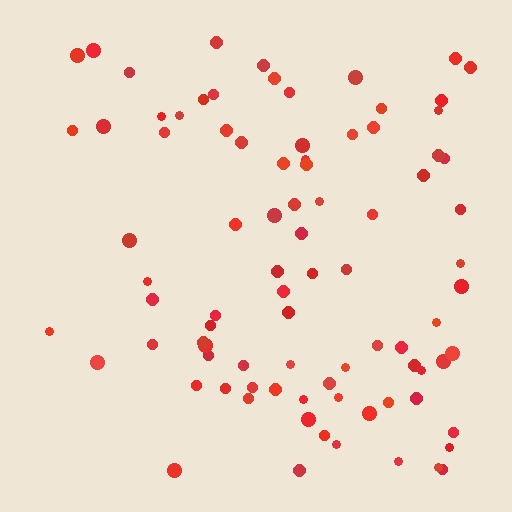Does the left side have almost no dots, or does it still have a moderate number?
Still a moderate number, just noticeably fewer than the right.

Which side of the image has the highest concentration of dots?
The right.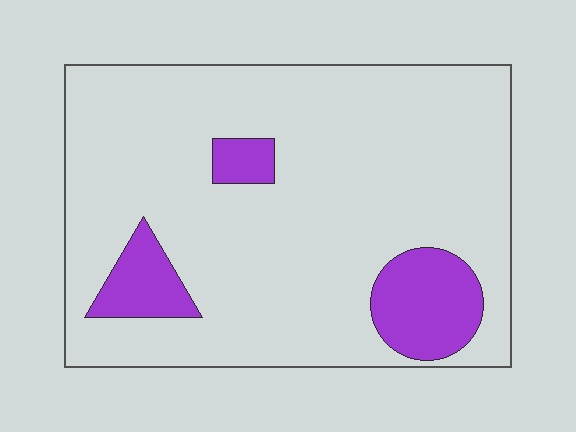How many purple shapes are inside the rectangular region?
3.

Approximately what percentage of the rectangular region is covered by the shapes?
Approximately 15%.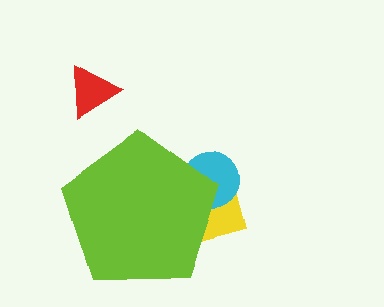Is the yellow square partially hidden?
Yes, the yellow square is partially hidden behind the lime pentagon.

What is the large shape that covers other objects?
A lime pentagon.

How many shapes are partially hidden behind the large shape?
2 shapes are partially hidden.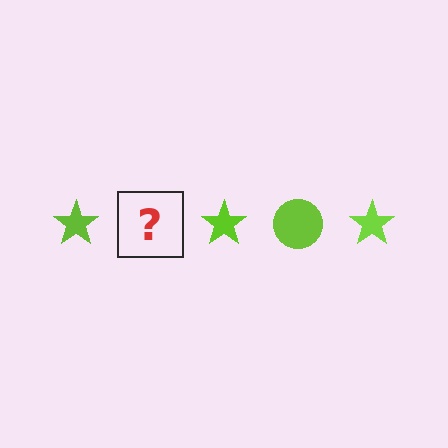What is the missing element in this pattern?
The missing element is a lime circle.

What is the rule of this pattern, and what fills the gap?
The rule is that the pattern cycles through star, circle shapes in lime. The gap should be filled with a lime circle.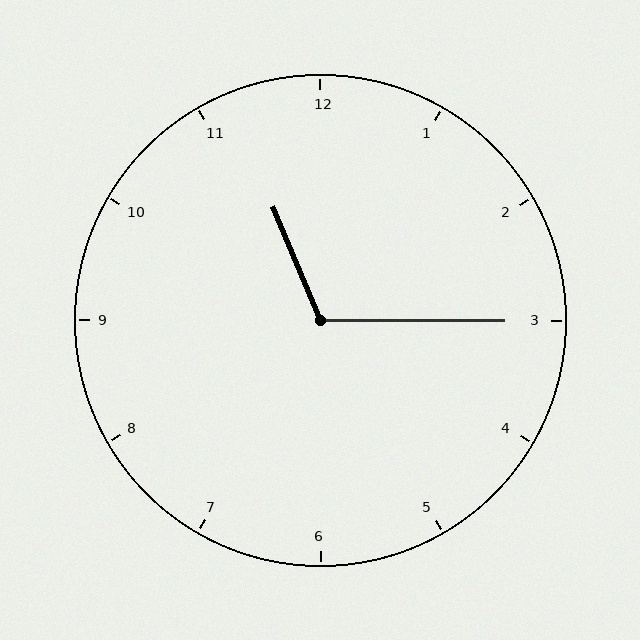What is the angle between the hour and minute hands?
Approximately 112 degrees.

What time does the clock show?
11:15.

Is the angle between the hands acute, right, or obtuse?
It is obtuse.